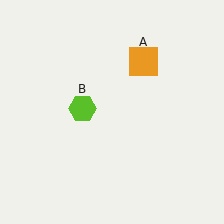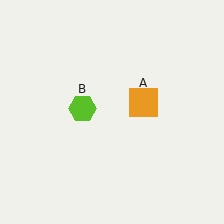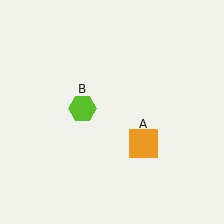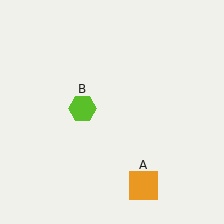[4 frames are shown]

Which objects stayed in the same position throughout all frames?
Lime hexagon (object B) remained stationary.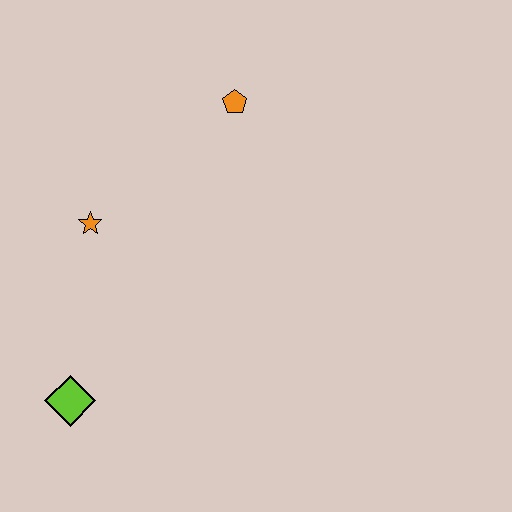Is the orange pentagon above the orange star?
Yes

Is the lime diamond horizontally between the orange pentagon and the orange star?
No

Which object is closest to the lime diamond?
The orange star is closest to the lime diamond.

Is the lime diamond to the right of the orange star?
No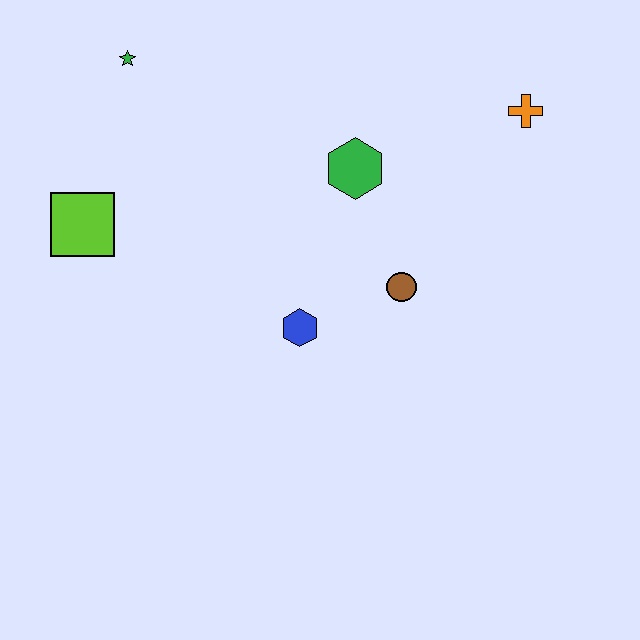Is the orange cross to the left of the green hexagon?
No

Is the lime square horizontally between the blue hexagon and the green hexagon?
No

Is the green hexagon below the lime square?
No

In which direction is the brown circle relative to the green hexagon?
The brown circle is below the green hexagon.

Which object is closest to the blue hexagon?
The brown circle is closest to the blue hexagon.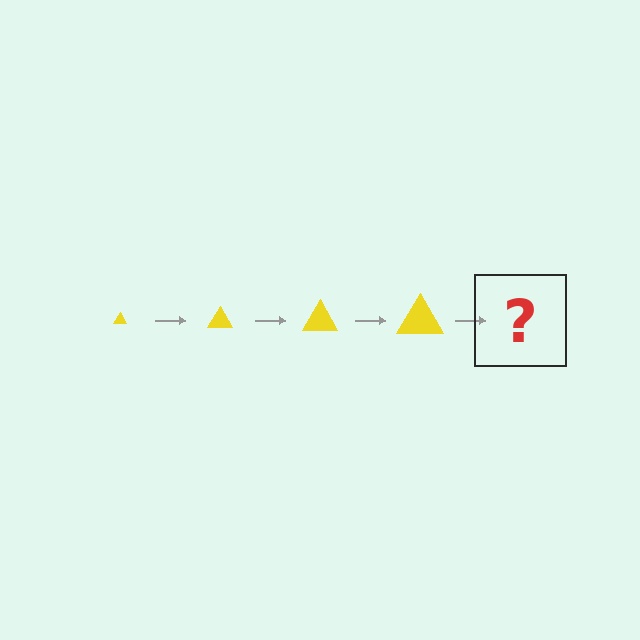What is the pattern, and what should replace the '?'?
The pattern is that the triangle gets progressively larger each step. The '?' should be a yellow triangle, larger than the previous one.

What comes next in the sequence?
The next element should be a yellow triangle, larger than the previous one.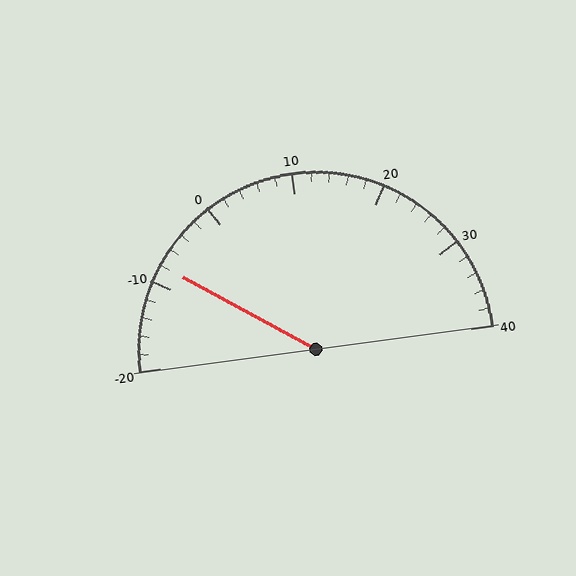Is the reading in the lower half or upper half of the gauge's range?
The reading is in the lower half of the range (-20 to 40).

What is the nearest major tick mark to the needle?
The nearest major tick mark is -10.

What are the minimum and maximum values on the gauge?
The gauge ranges from -20 to 40.